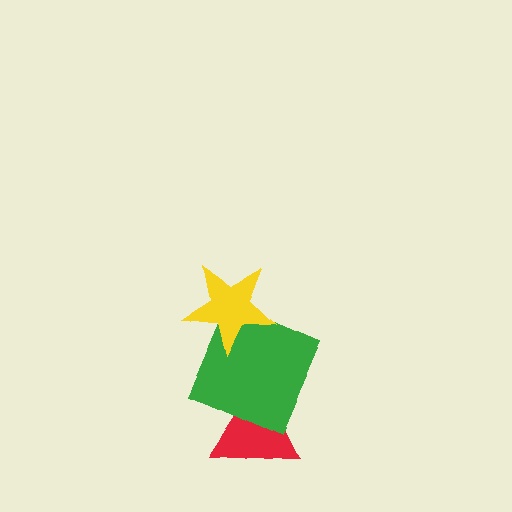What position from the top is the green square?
The green square is 2nd from the top.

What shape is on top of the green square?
The yellow star is on top of the green square.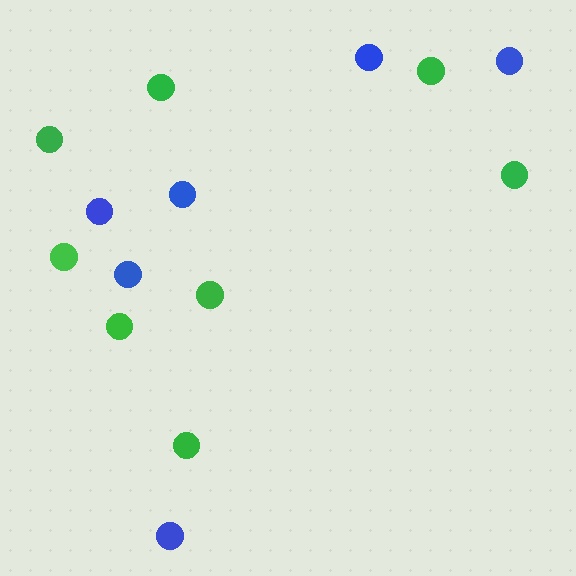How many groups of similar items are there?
There are 2 groups: one group of blue circles (6) and one group of green circles (8).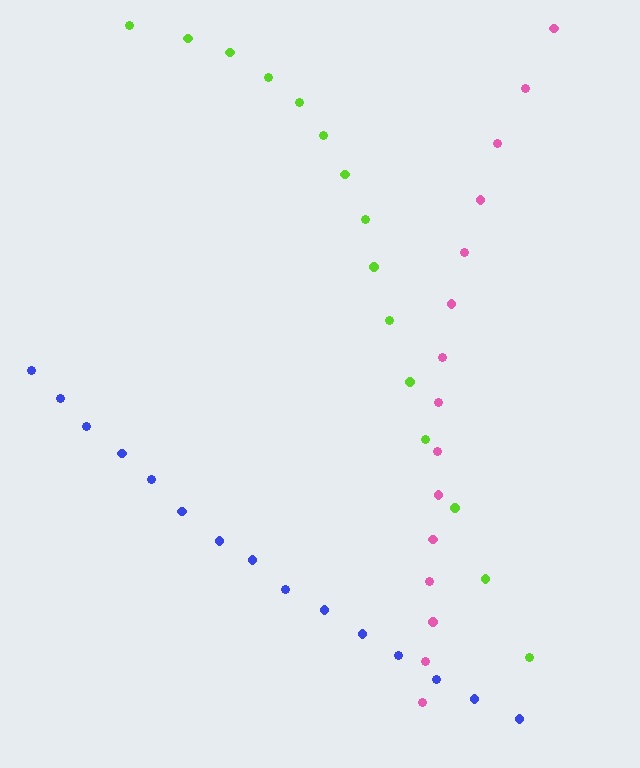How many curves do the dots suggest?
There are 3 distinct paths.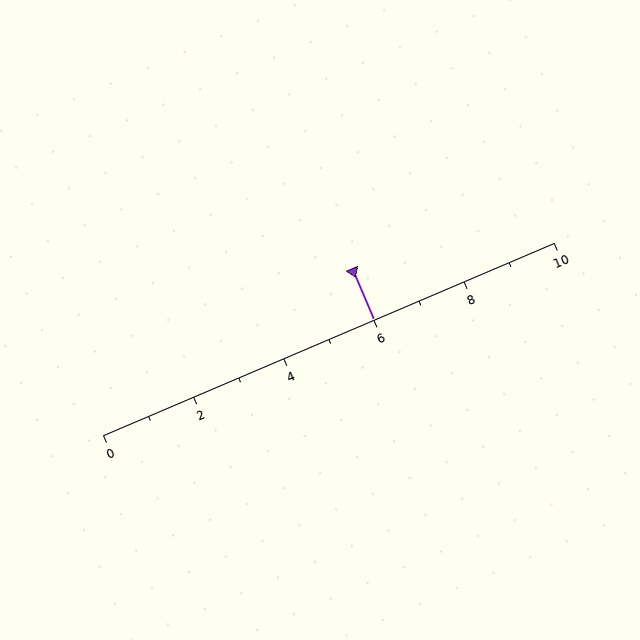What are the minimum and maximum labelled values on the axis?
The axis runs from 0 to 10.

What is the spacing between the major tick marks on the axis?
The major ticks are spaced 2 apart.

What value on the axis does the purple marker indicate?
The marker indicates approximately 6.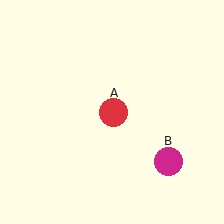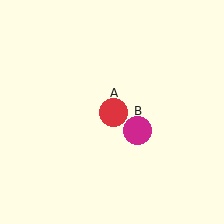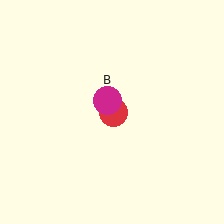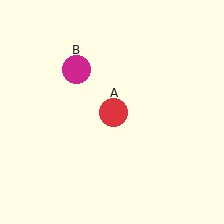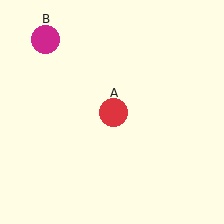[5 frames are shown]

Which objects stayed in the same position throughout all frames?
Red circle (object A) remained stationary.